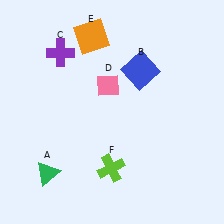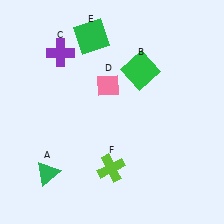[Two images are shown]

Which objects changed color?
B changed from blue to green. E changed from orange to green.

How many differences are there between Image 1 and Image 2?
There are 2 differences between the two images.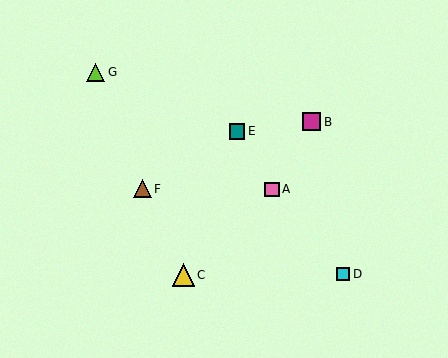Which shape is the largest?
The yellow triangle (labeled C) is the largest.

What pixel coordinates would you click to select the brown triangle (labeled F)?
Click at (142, 189) to select the brown triangle F.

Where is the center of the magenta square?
The center of the magenta square is at (312, 122).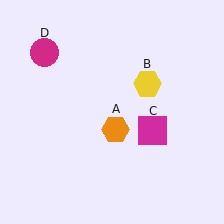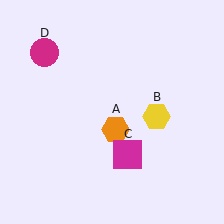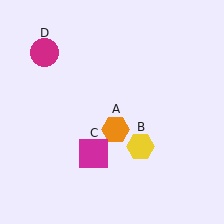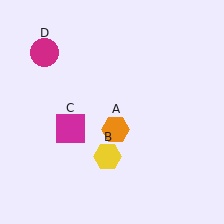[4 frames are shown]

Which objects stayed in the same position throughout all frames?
Orange hexagon (object A) and magenta circle (object D) remained stationary.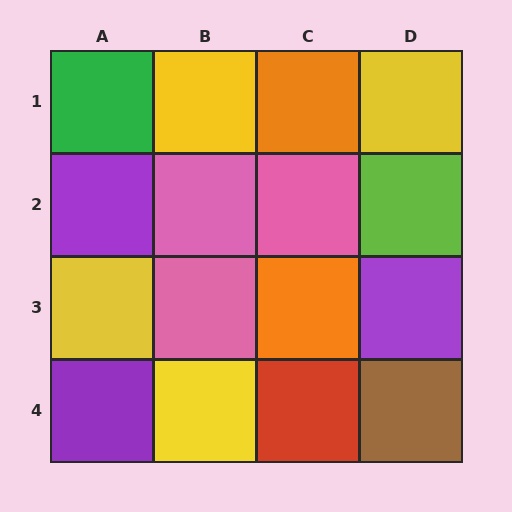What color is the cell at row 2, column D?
Lime.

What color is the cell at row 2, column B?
Pink.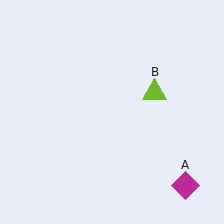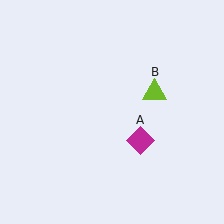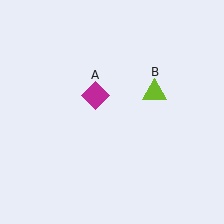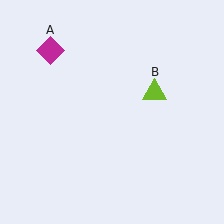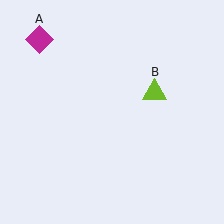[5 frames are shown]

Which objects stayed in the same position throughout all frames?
Lime triangle (object B) remained stationary.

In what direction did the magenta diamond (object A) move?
The magenta diamond (object A) moved up and to the left.